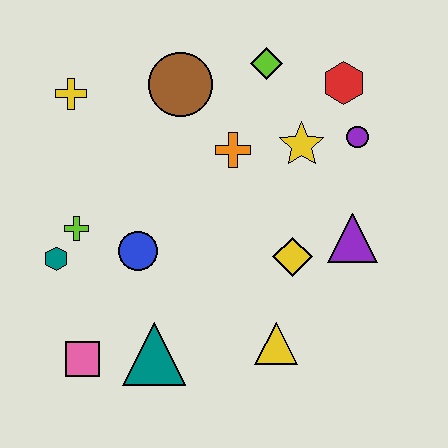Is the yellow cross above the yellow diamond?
Yes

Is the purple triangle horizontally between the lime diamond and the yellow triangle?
No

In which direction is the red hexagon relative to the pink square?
The red hexagon is above the pink square.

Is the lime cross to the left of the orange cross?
Yes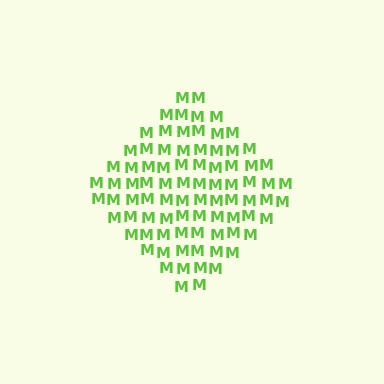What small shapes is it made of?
It is made of small letter M's.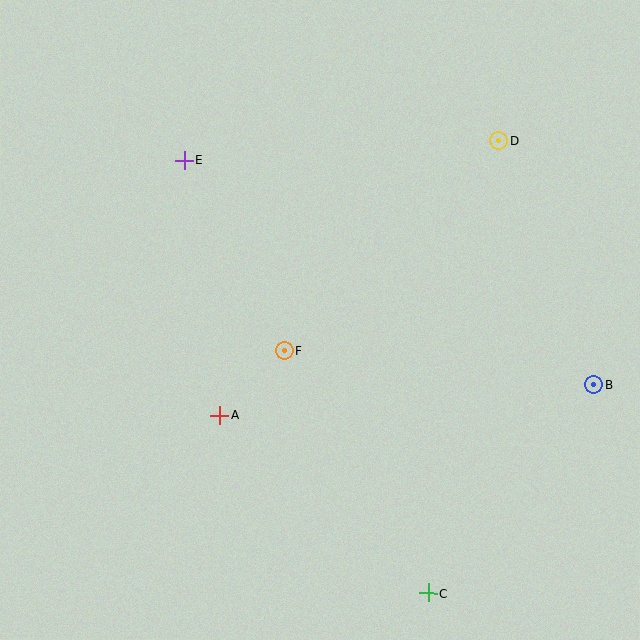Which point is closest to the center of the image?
Point F at (284, 351) is closest to the center.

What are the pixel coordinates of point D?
Point D is at (499, 140).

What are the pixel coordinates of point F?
Point F is at (284, 351).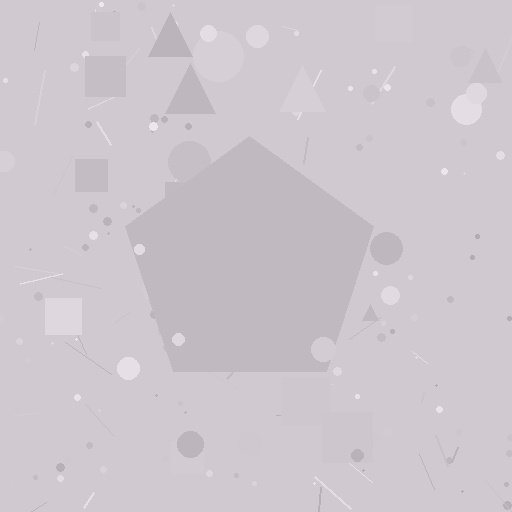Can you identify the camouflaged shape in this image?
The camouflaged shape is a pentagon.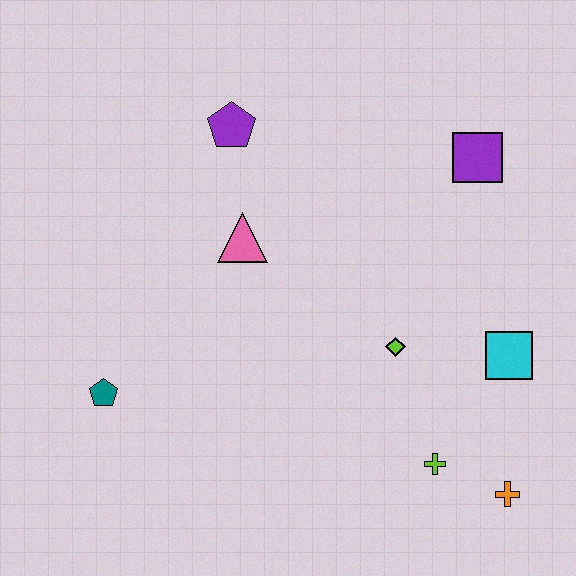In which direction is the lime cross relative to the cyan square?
The lime cross is below the cyan square.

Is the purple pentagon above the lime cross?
Yes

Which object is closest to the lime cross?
The orange cross is closest to the lime cross.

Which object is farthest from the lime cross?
The purple pentagon is farthest from the lime cross.